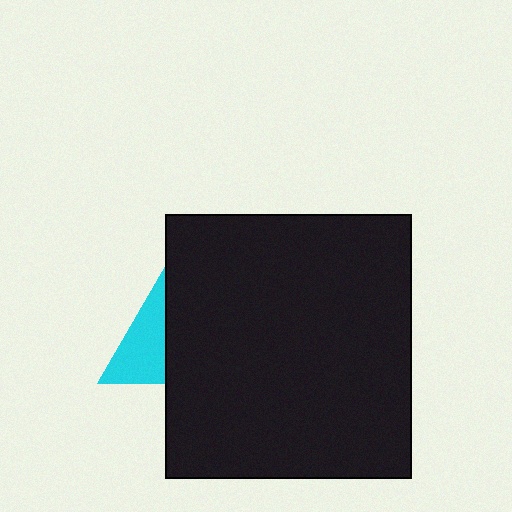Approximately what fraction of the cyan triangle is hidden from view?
Roughly 51% of the cyan triangle is hidden behind the black rectangle.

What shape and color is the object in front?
The object in front is a black rectangle.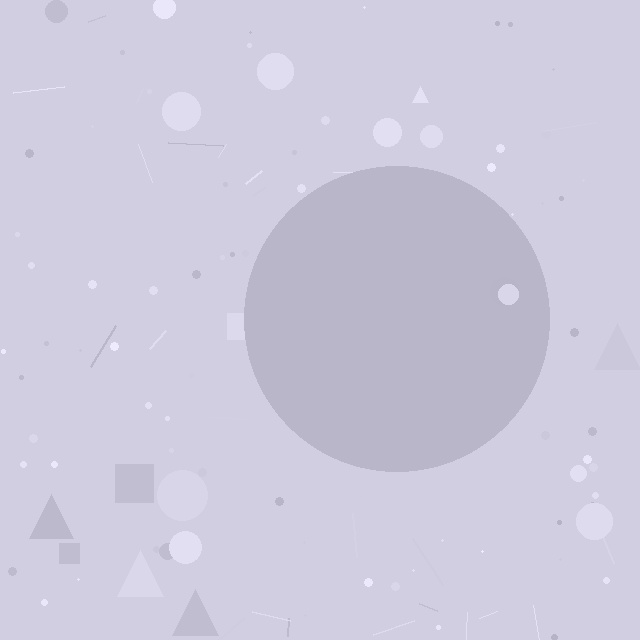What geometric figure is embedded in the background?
A circle is embedded in the background.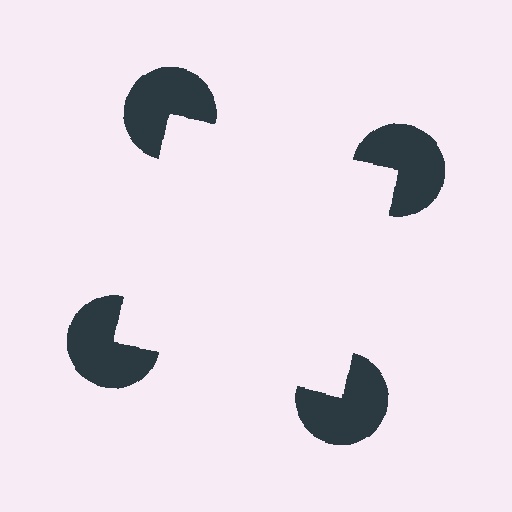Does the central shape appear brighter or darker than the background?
It typically appears slightly brighter than the background, even though no actual brightness change is drawn.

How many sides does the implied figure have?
4 sides.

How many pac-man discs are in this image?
There are 4 — one at each vertex of the illusory square.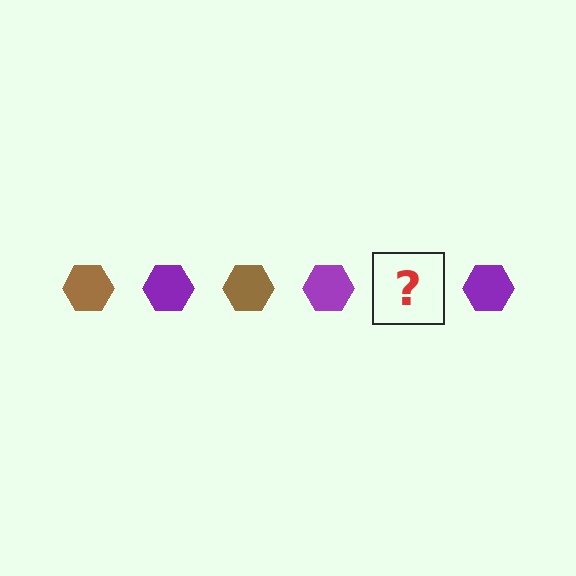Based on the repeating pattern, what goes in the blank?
The blank should be a brown hexagon.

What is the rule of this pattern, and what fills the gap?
The rule is that the pattern cycles through brown, purple hexagons. The gap should be filled with a brown hexagon.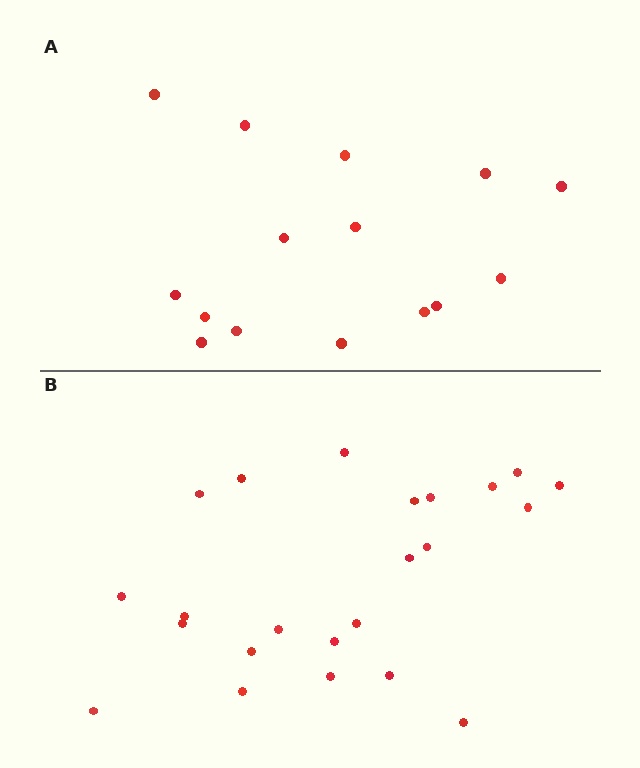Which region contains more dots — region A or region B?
Region B (the bottom region) has more dots.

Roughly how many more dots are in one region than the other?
Region B has roughly 8 or so more dots than region A.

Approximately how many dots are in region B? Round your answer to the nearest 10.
About 20 dots. (The exact count is 23, which rounds to 20.)